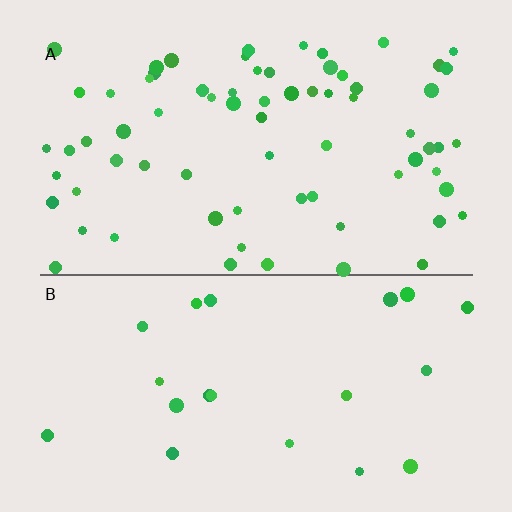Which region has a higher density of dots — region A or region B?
A (the top).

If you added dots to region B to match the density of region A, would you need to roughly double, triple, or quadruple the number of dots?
Approximately triple.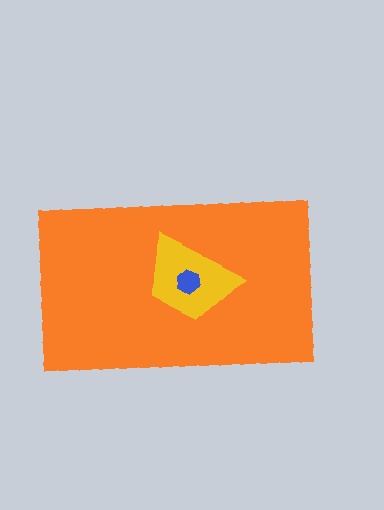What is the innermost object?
The blue hexagon.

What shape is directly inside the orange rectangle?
The yellow trapezoid.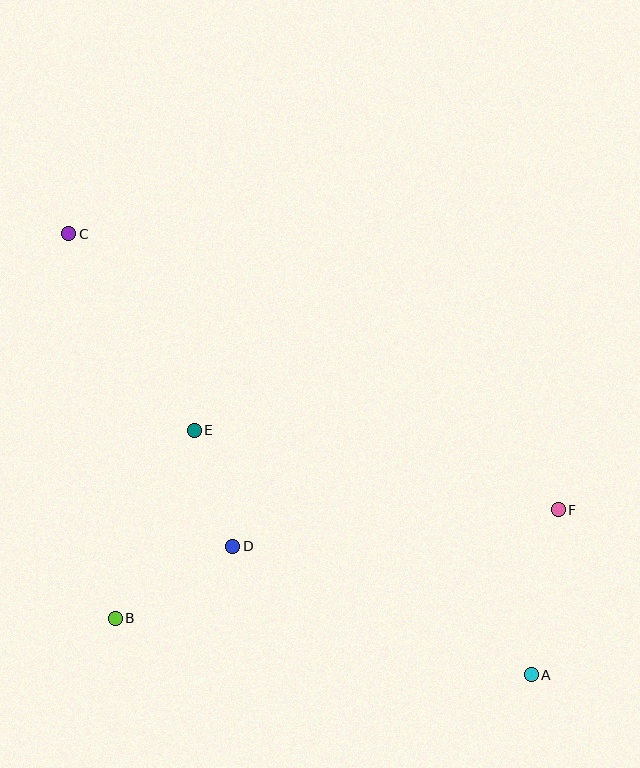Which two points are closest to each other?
Points D and E are closest to each other.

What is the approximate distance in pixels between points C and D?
The distance between C and D is approximately 353 pixels.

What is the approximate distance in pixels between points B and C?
The distance between B and C is approximately 388 pixels.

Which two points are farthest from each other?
Points A and C are farthest from each other.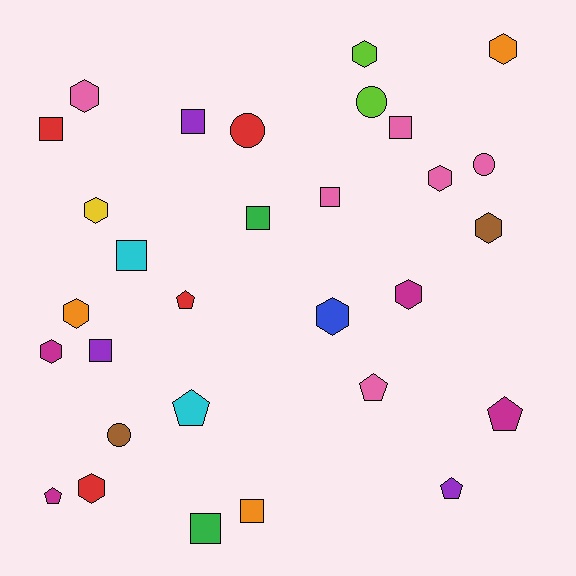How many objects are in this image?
There are 30 objects.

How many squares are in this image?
There are 9 squares.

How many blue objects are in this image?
There is 1 blue object.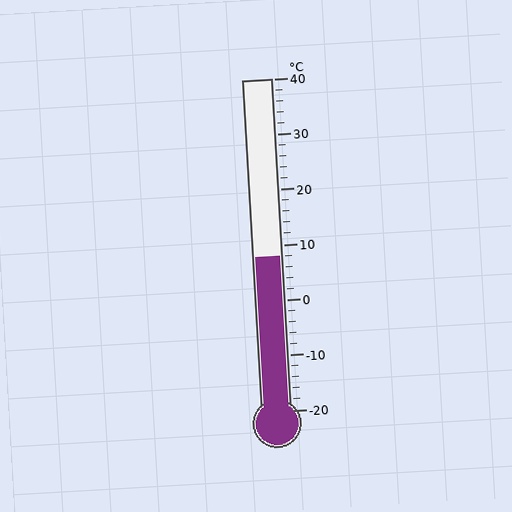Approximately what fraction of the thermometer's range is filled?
The thermometer is filled to approximately 45% of its range.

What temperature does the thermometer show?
The thermometer shows approximately 8°C.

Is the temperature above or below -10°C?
The temperature is above -10°C.